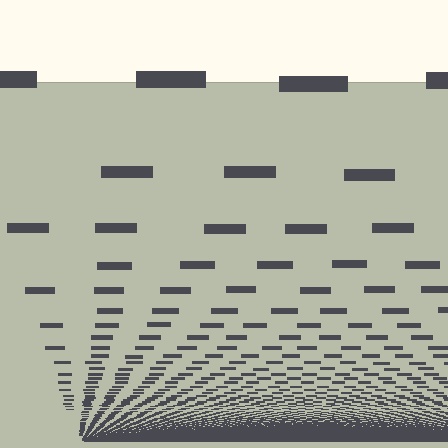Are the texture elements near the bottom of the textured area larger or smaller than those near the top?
Smaller. The gradient is inverted — elements near the bottom are smaller and denser.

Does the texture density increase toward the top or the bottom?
Density increases toward the bottom.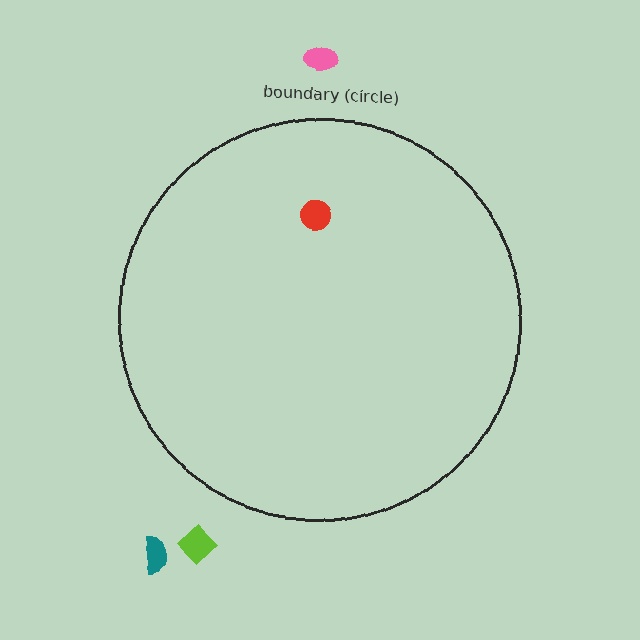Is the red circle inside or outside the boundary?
Inside.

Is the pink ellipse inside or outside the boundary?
Outside.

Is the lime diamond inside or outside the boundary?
Outside.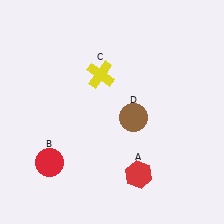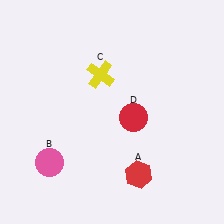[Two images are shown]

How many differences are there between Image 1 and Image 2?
There are 2 differences between the two images.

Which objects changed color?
B changed from red to pink. D changed from brown to red.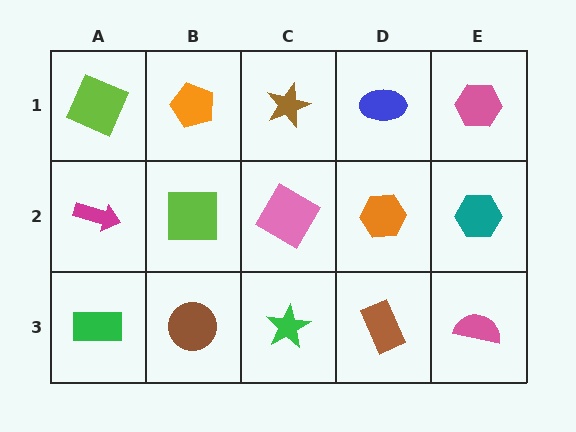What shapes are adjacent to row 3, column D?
An orange hexagon (row 2, column D), a green star (row 3, column C), a pink semicircle (row 3, column E).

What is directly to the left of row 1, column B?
A lime square.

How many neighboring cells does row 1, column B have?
3.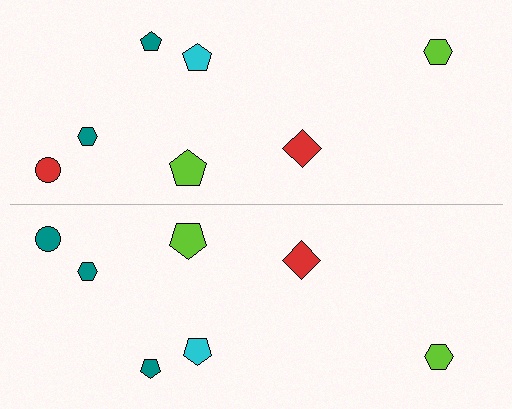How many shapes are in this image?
There are 14 shapes in this image.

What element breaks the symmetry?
The teal circle on the bottom side breaks the symmetry — its mirror counterpart is red.